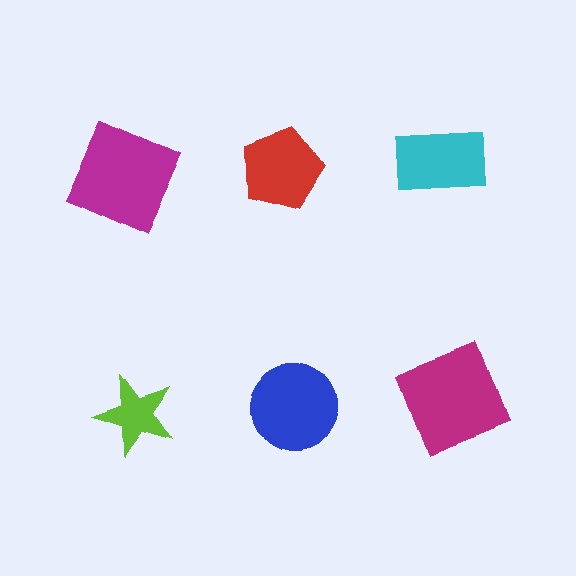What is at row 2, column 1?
A lime star.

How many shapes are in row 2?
3 shapes.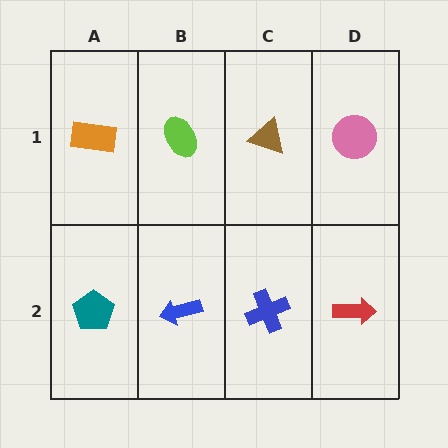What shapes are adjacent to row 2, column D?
A pink circle (row 1, column D), a blue cross (row 2, column C).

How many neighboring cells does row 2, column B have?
3.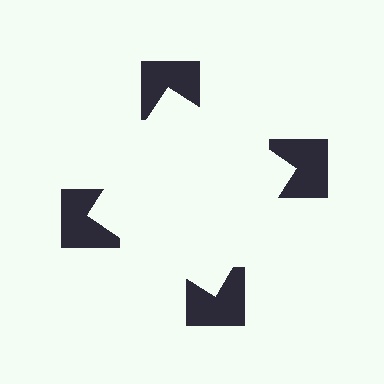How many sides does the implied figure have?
4 sides.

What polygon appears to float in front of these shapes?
An illusory square — its edges are inferred from the aligned wedge cuts in the notched squares, not physically drawn.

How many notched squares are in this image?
There are 4 — one at each vertex of the illusory square.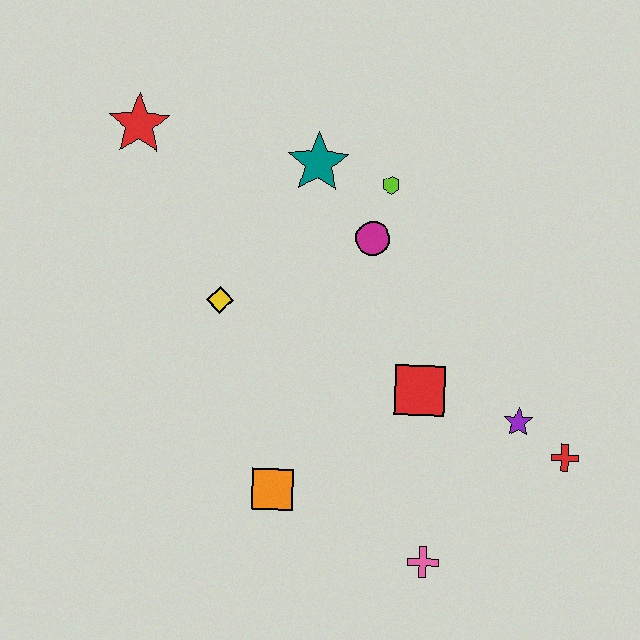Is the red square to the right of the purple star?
No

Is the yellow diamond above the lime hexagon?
No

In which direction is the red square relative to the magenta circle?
The red square is below the magenta circle.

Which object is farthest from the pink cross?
The red star is farthest from the pink cross.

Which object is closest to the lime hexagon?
The magenta circle is closest to the lime hexagon.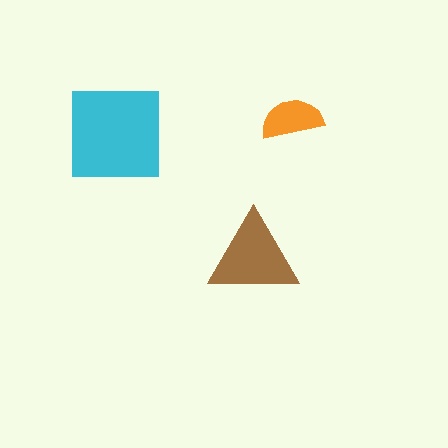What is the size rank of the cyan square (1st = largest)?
1st.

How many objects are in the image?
There are 3 objects in the image.